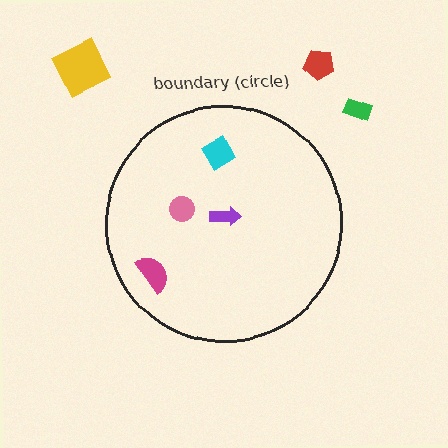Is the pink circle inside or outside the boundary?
Inside.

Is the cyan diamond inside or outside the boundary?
Inside.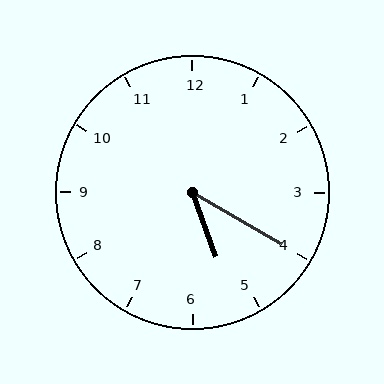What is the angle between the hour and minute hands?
Approximately 40 degrees.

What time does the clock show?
5:20.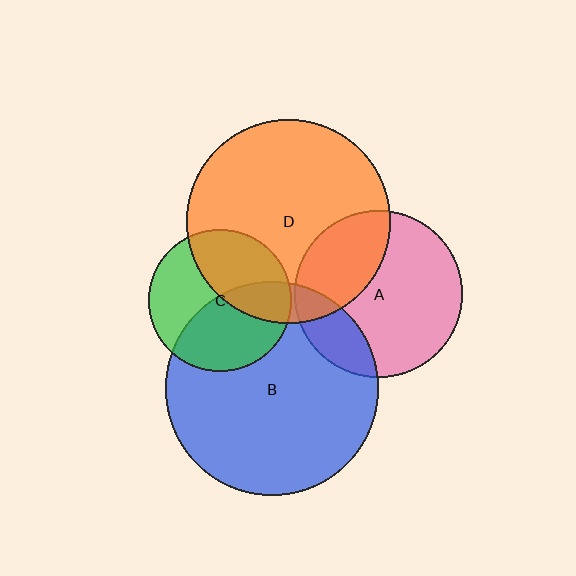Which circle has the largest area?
Circle B (blue).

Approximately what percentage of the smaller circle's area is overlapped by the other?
Approximately 45%.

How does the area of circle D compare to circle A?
Approximately 1.5 times.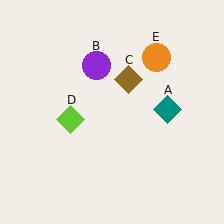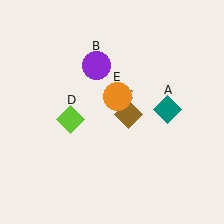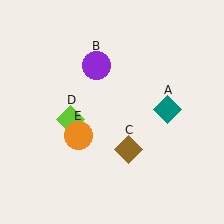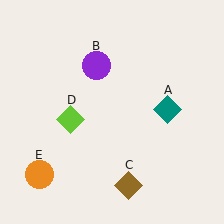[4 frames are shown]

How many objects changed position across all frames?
2 objects changed position: brown diamond (object C), orange circle (object E).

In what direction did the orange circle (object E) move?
The orange circle (object E) moved down and to the left.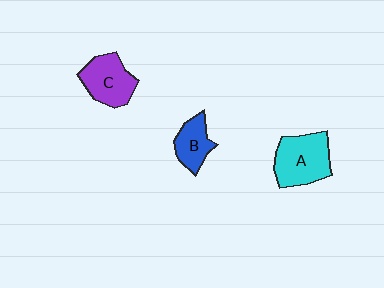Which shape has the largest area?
Shape A (cyan).